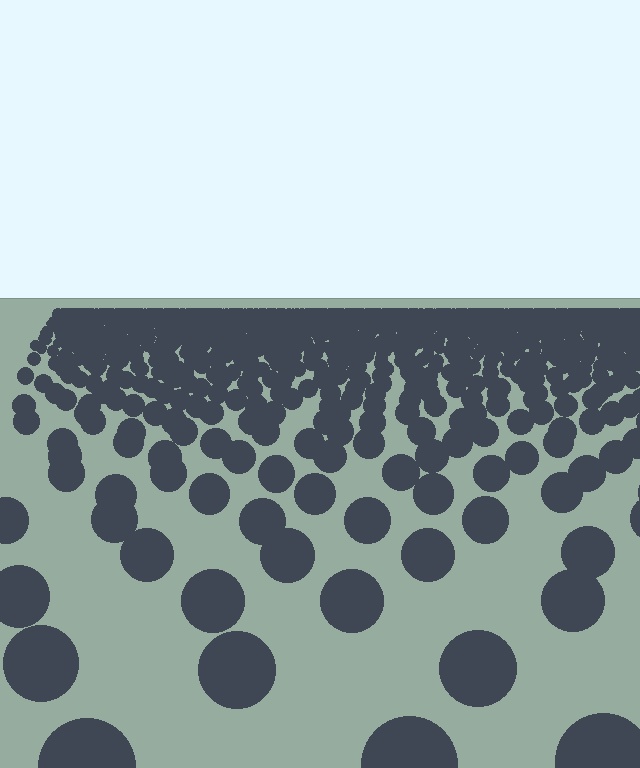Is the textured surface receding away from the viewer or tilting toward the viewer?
The surface is receding away from the viewer. Texture elements get smaller and denser toward the top.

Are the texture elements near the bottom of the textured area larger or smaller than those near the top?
Larger. Near the bottom, elements are closer to the viewer and appear at a bigger on-screen size.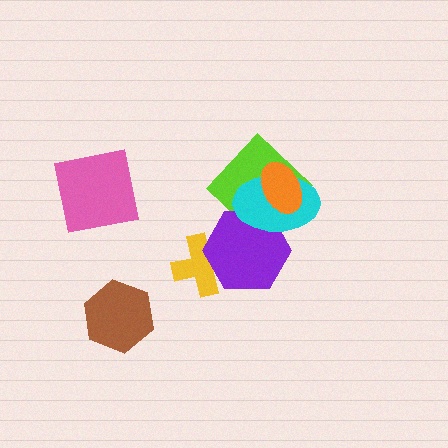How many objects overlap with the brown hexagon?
0 objects overlap with the brown hexagon.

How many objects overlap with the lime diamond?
3 objects overlap with the lime diamond.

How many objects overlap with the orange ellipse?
2 objects overlap with the orange ellipse.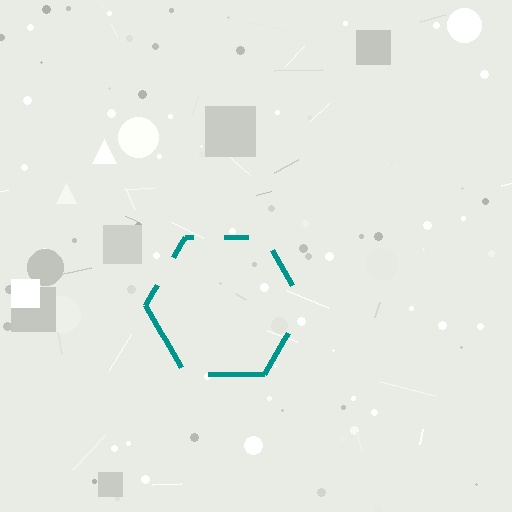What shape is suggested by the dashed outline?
The dashed outline suggests a hexagon.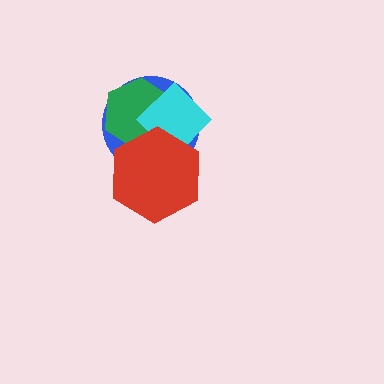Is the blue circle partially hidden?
Yes, it is partially covered by another shape.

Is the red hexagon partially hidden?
No, no other shape covers it.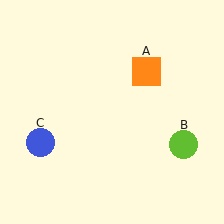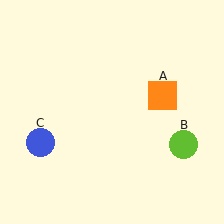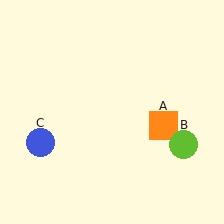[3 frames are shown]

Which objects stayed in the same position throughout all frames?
Lime circle (object B) and blue circle (object C) remained stationary.